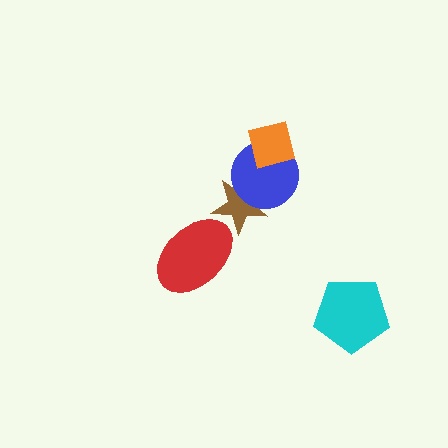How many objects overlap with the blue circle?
2 objects overlap with the blue circle.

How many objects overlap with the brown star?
1 object overlaps with the brown star.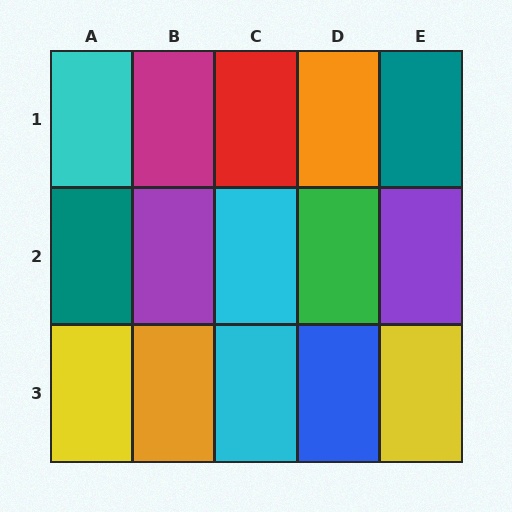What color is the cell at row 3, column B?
Orange.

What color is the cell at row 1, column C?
Red.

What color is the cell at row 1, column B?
Magenta.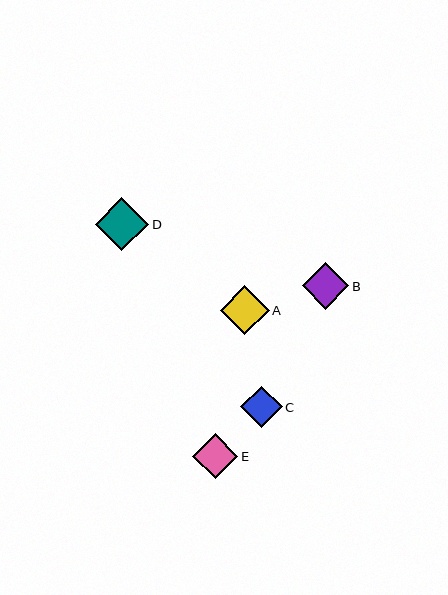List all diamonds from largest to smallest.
From largest to smallest: D, A, B, E, C.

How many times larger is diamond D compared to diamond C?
Diamond D is approximately 1.3 times the size of diamond C.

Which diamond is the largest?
Diamond D is the largest with a size of approximately 54 pixels.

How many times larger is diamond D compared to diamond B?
Diamond D is approximately 1.2 times the size of diamond B.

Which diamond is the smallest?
Diamond C is the smallest with a size of approximately 42 pixels.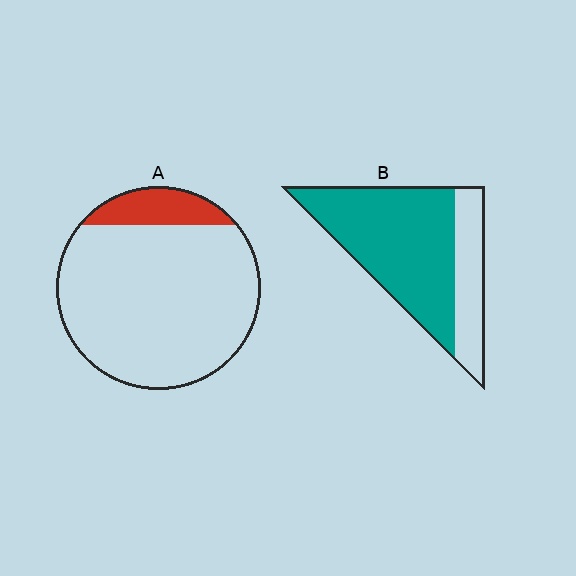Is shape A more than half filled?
No.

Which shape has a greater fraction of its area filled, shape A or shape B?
Shape B.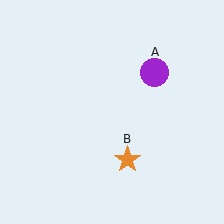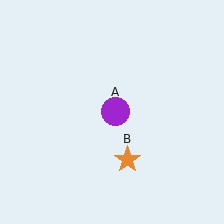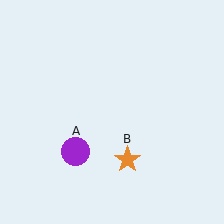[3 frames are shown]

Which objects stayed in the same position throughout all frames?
Orange star (object B) remained stationary.